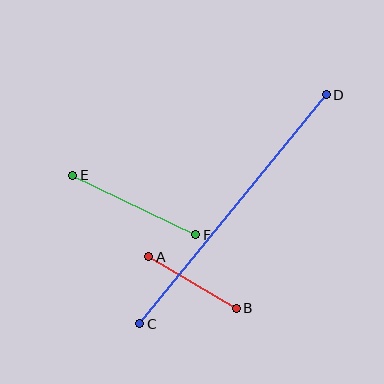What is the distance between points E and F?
The distance is approximately 137 pixels.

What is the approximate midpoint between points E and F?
The midpoint is at approximately (134, 205) pixels.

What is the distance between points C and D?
The distance is approximately 295 pixels.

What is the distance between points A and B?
The distance is approximately 102 pixels.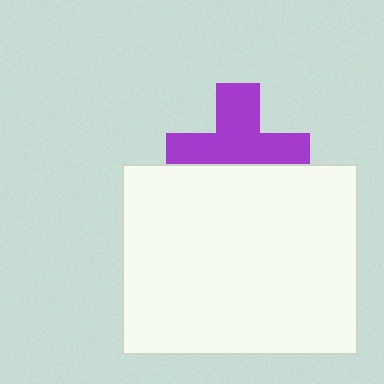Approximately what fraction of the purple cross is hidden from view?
Roughly 39% of the purple cross is hidden behind the white rectangle.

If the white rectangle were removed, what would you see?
You would see the complete purple cross.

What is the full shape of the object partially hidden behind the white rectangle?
The partially hidden object is a purple cross.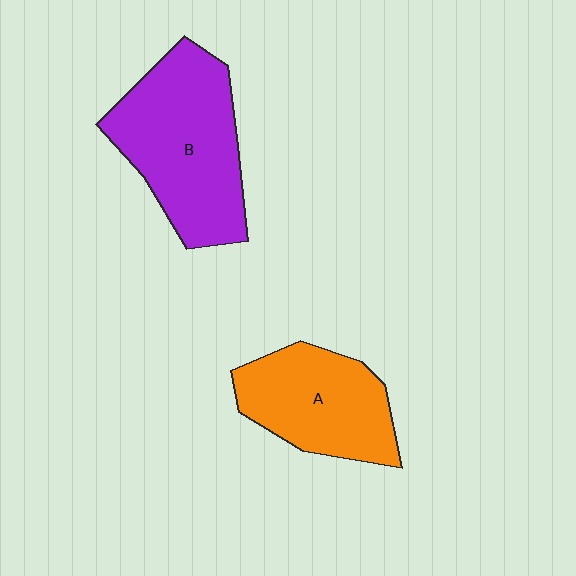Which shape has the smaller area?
Shape A (orange).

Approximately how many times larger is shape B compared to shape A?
Approximately 1.4 times.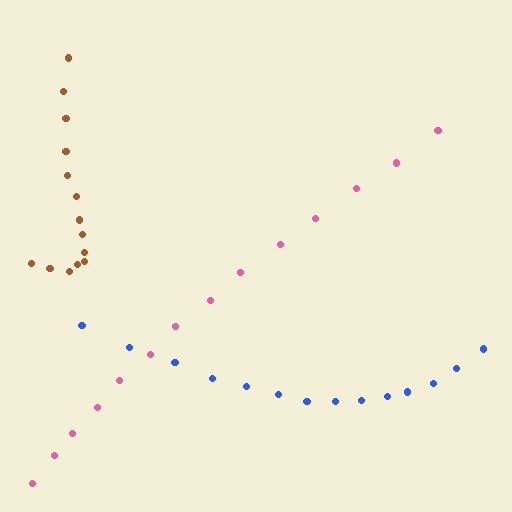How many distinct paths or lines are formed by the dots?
There are 3 distinct paths.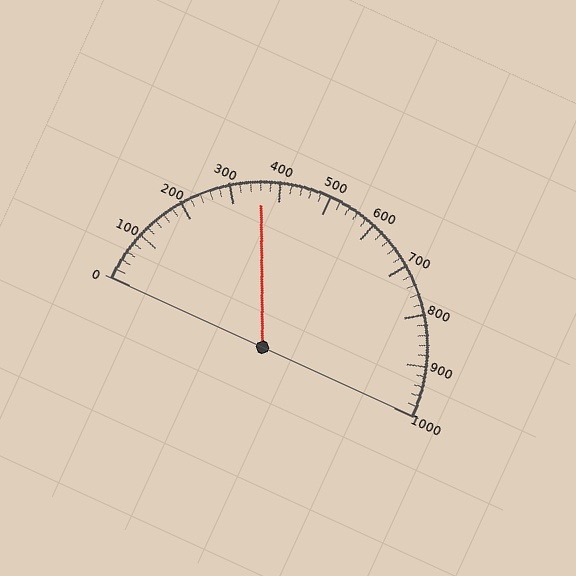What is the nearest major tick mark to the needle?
The nearest major tick mark is 400.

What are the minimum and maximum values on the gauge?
The gauge ranges from 0 to 1000.